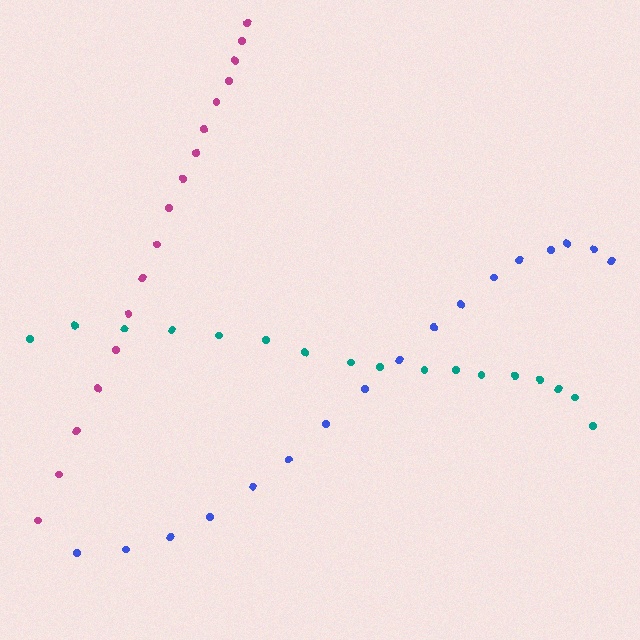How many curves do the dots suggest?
There are 3 distinct paths.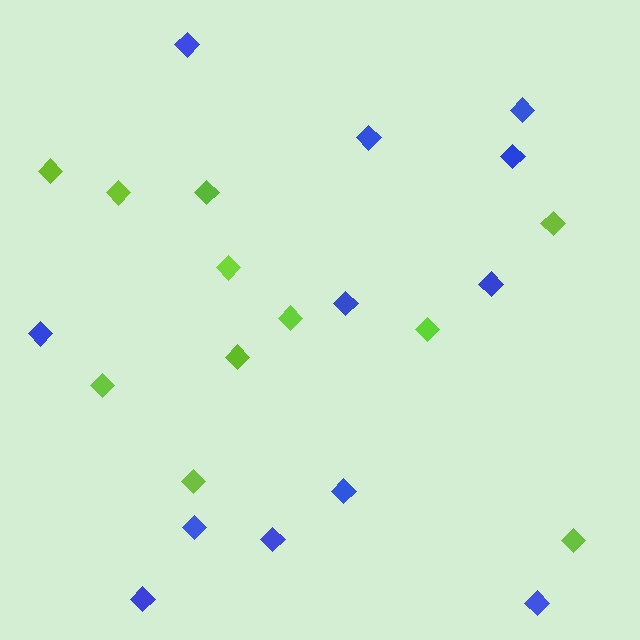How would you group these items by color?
There are 2 groups: one group of blue diamonds (12) and one group of lime diamonds (11).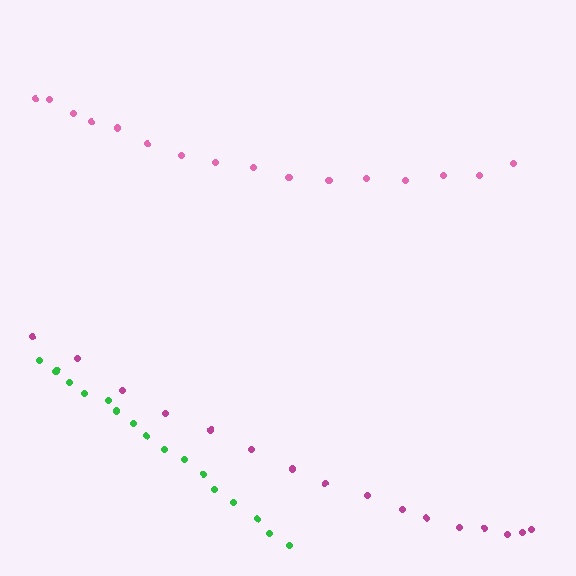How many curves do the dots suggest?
There are 3 distinct paths.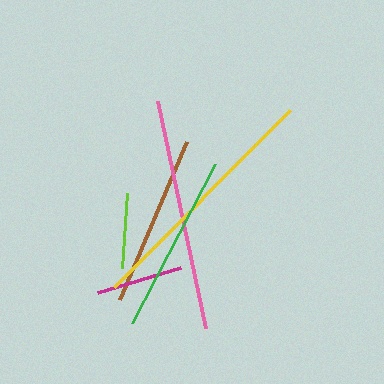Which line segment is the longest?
The yellow line is the longest at approximately 250 pixels.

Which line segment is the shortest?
The lime line is the shortest at approximately 75 pixels.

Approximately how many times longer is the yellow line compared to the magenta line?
The yellow line is approximately 2.9 times the length of the magenta line.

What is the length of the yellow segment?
The yellow segment is approximately 250 pixels long.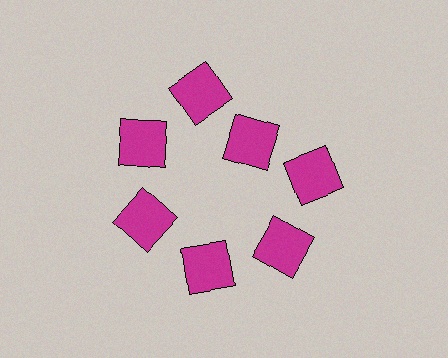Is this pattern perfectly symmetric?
No. The 7 magenta squares are arranged in a ring, but one element near the 1 o'clock position is pulled inward toward the center, breaking the 7-fold rotational symmetry.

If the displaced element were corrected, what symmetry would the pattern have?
It would have 7-fold rotational symmetry — the pattern would map onto itself every 51 degrees.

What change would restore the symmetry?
The symmetry would be restored by moving it outward, back onto the ring so that all 7 squares sit at equal angles and equal distance from the center.